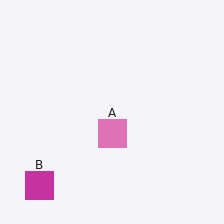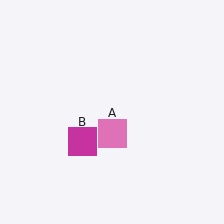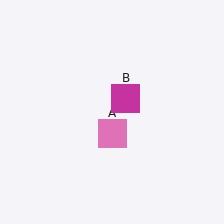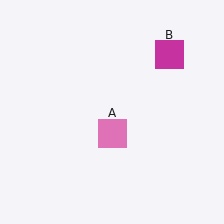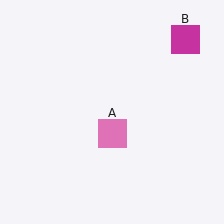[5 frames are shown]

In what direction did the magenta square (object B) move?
The magenta square (object B) moved up and to the right.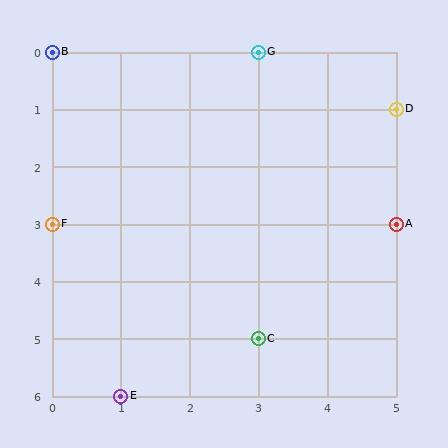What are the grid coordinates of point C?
Point C is at grid coordinates (3, 5).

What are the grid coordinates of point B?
Point B is at grid coordinates (0, 0).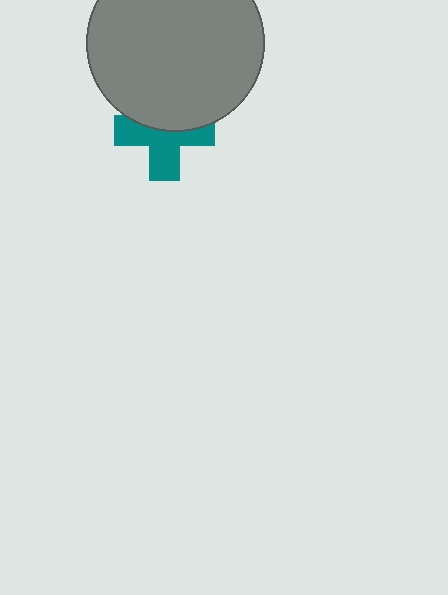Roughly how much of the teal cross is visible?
About half of it is visible (roughly 58%).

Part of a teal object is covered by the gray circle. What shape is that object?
It is a cross.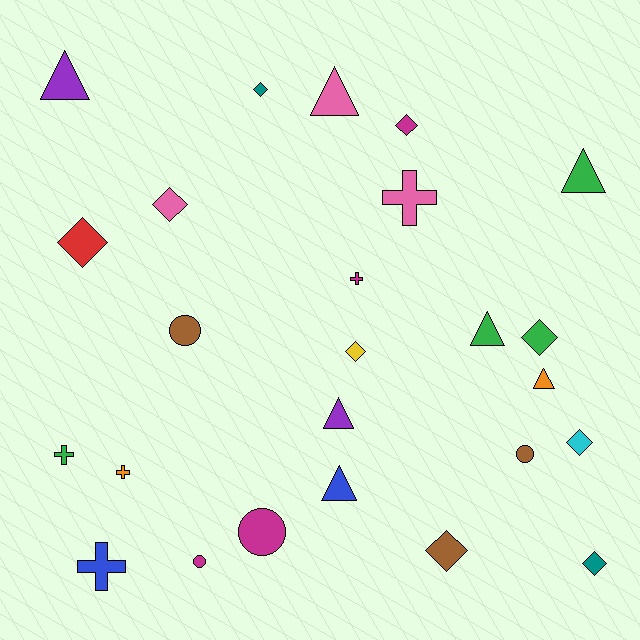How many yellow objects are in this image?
There is 1 yellow object.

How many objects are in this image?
There are 25 objects.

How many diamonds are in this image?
There are 9 diamonds.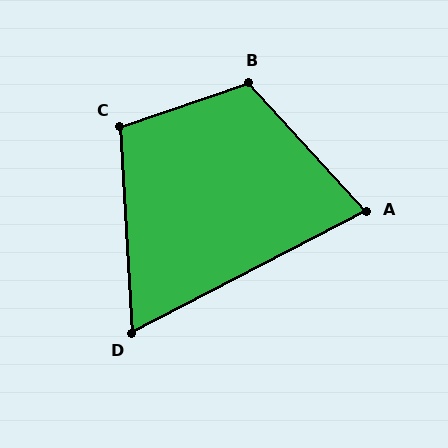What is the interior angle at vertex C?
Approximately 105 degrees (obtuse).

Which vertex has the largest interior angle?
B, at approximately 114 degrees.